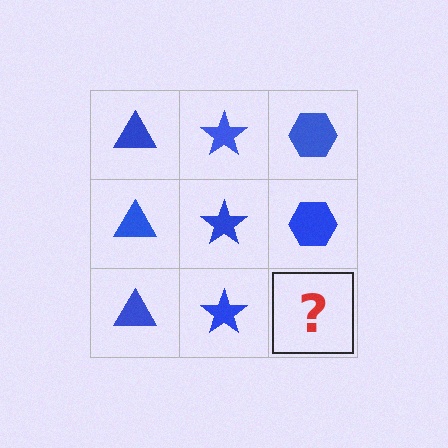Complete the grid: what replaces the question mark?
The question mark should be replaced with a blue hexagon.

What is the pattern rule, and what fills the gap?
The rule is that each column has a consistent shape. The gap should be filled with a blue hexagon.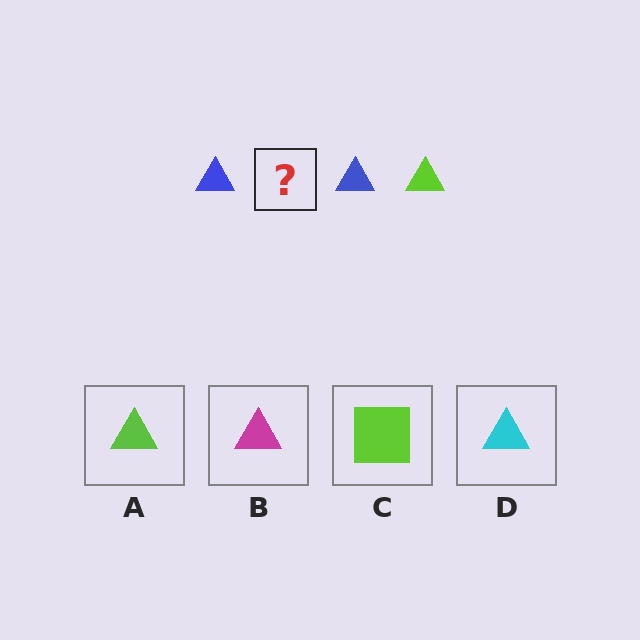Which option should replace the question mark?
Option A.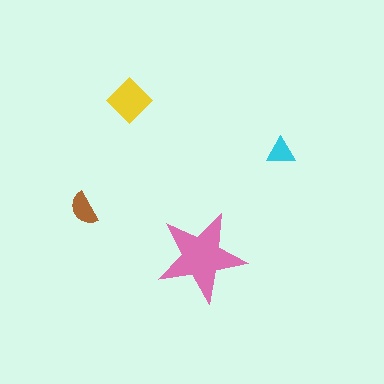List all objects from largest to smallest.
The pink star, the yellow diamond, the brown semicircle, the cyan triangle.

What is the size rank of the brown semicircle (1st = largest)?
3rd.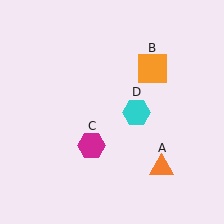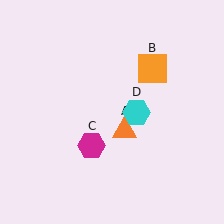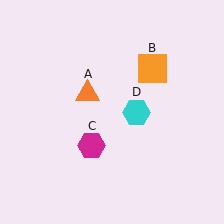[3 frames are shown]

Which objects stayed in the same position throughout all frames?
Orange square (object B) and magenta hexagon (object C) and cyan hexagon (object D) remained stationary.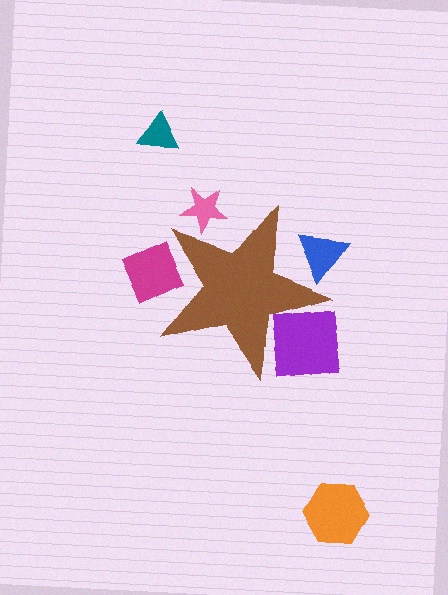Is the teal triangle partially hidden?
No, the teal triangle is fully visible.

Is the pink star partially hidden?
Yes, the pink star is partially hidden behind the brown star.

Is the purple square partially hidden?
Yes, the purple square is partially hidden behind the brown star.